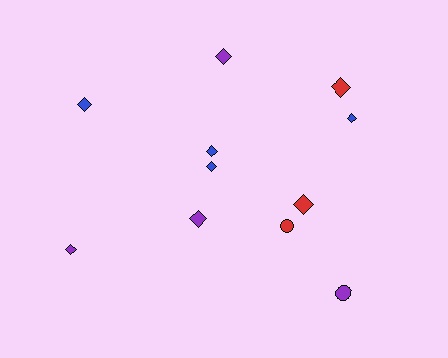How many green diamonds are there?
There are no green diamonds.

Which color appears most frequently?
Blue, with 4 objects.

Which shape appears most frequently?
Diamond, with 9 objects.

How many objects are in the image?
There are 11 objects.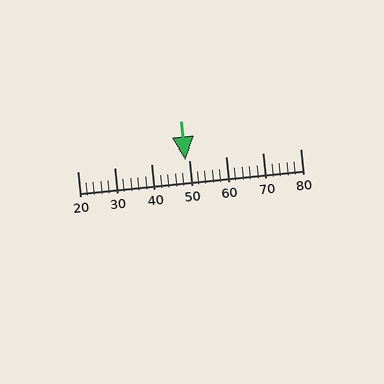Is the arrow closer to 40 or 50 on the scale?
The arrow is closer to 50.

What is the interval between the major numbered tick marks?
The major tick marks are spaced 10 units apart.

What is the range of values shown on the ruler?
The ruler shows values from 20 to 80.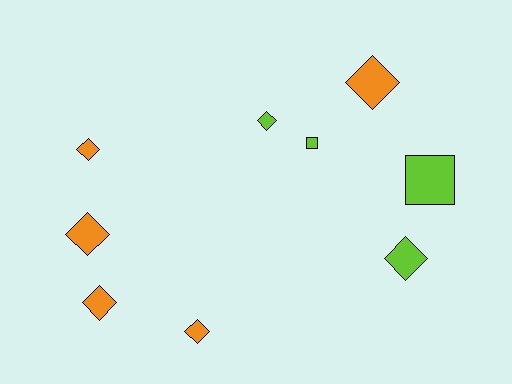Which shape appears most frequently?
Diamond, with 7 objects.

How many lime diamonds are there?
There are 2 lime diamonds.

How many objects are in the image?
There are 9 objects.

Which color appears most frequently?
Orange, with 5 objects.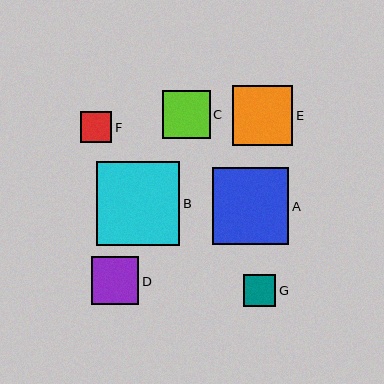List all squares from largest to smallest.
From largest to smallest: B, A, E, C, D, G, F.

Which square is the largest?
Square B is the largest with a size of approximately 83 pixels.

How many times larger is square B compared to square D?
Square B is approximately 1.7 times the size of square D.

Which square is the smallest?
Square F is the smallest with a size of approximately 31 pixels.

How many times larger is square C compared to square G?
Square C is approximately 1.5 times the size of square G.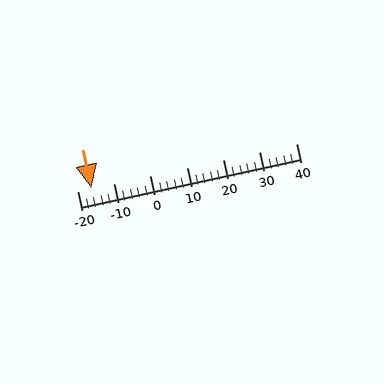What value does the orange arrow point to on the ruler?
The orange arrow points to approximately -16.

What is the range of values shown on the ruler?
The ruler shows values from -20 to 40.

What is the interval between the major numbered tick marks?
The major tick marks are spaced 10 units apart.